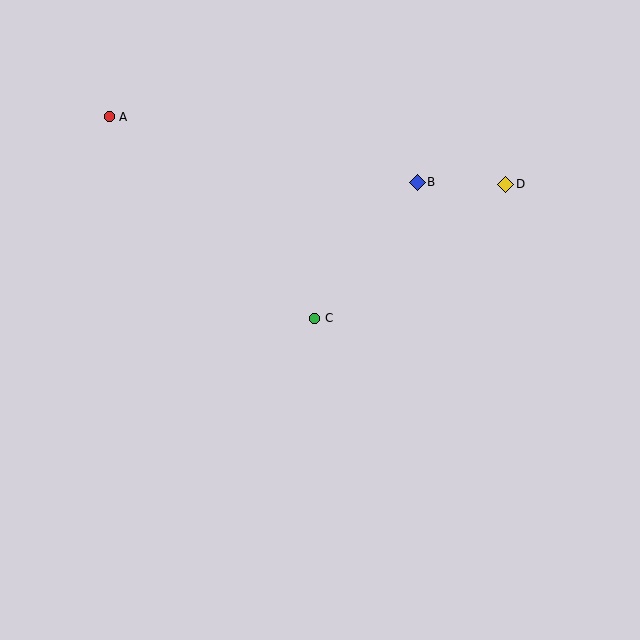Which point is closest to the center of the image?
Point C at (315, 318) is closest to the center.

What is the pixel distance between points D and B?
The distance between D and B is 89 pixels.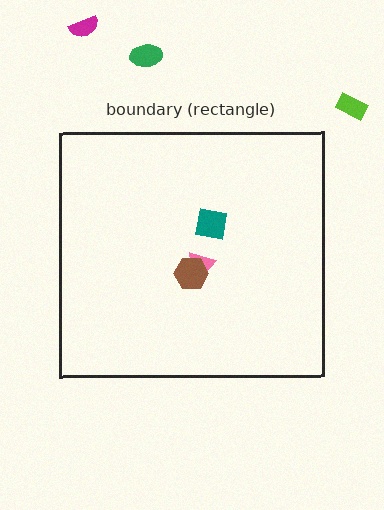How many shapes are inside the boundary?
3 inside, 3 outside.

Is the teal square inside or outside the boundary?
Inside.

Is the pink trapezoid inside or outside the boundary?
Inside.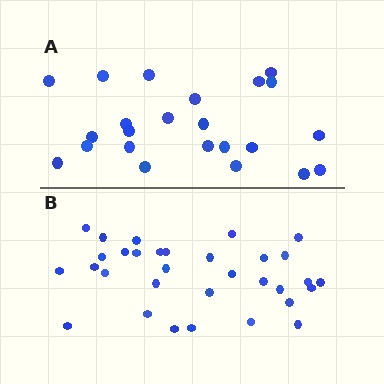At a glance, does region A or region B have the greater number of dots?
Region B (the bottom region) has more dots.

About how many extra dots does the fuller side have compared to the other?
Region B has roughly 8 or so more dots than region A.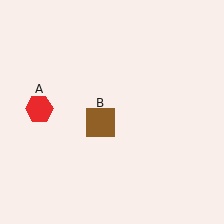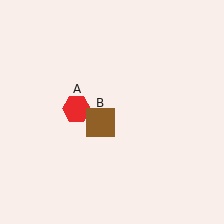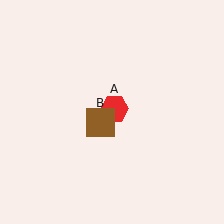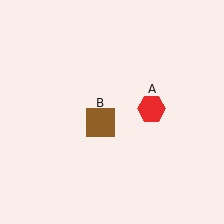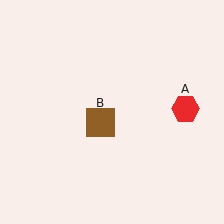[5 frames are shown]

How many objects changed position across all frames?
1 object changed position: red hexagon (object A).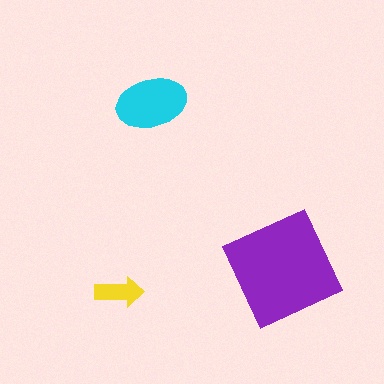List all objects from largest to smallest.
The purple diamond, the cyan ellipse, the yellow arrow.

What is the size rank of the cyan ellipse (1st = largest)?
2nd.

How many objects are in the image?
There are 3 objects in the image.